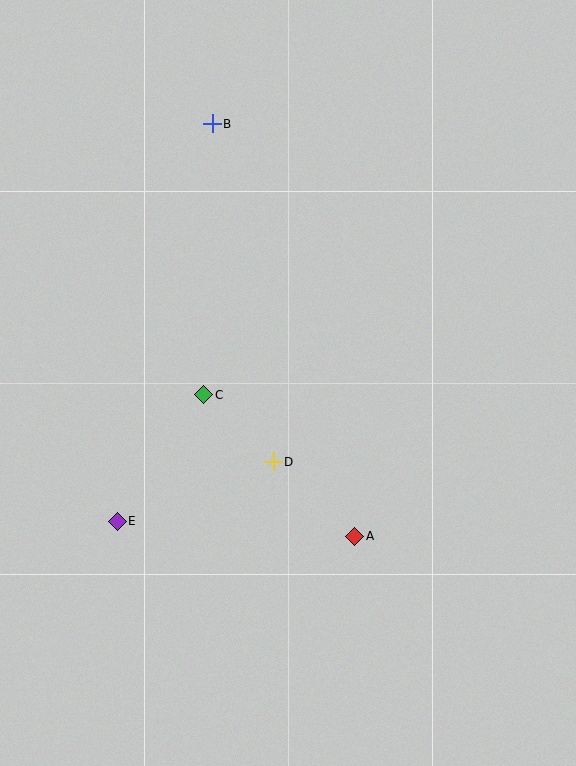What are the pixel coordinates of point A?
Point A is at (355, 536).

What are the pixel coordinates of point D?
Point D is at (273, 462).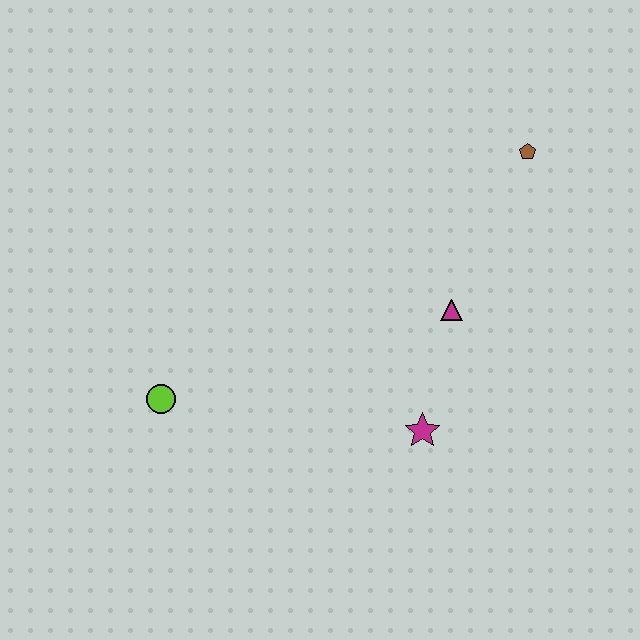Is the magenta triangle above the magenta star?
Yes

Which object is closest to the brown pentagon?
The magenta triangle is closest to the brown pentagon.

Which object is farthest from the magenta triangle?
The lime circle is farthest from the magenta triangle.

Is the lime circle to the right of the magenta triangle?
No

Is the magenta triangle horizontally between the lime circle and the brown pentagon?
Yes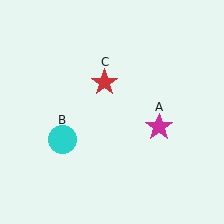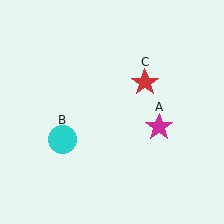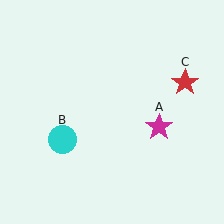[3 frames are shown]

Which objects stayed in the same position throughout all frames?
Magenta star (object A) and cyan circle (object B) remained stationary.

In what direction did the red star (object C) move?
The red star (object C) moved right.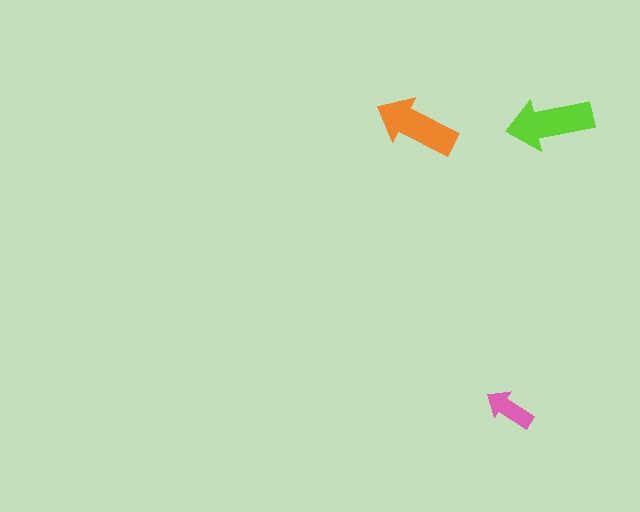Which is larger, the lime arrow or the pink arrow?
The lime one.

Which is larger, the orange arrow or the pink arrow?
The orange one.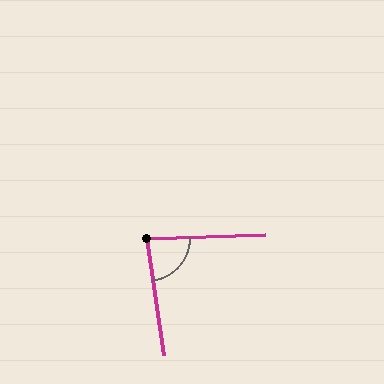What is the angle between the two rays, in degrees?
Approximately 84 degrees.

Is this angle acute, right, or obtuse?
It is acute.